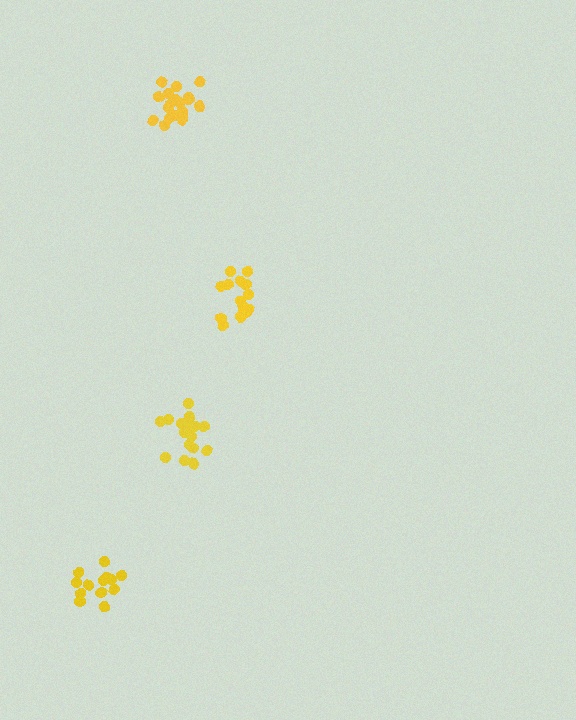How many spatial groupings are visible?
There are 4 spatial groupings.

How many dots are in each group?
Group 1: 15 dots, Group 2: 18 dots, Group 3: 19 dots, Group 4: 14 dots (66 total).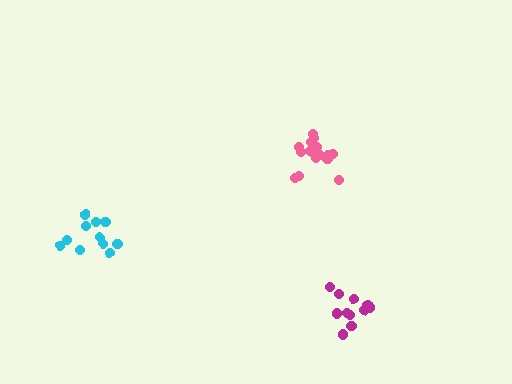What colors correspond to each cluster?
The clusters are colored: pink, cyan, magenta.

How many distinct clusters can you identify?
There are 3 distinct clusters.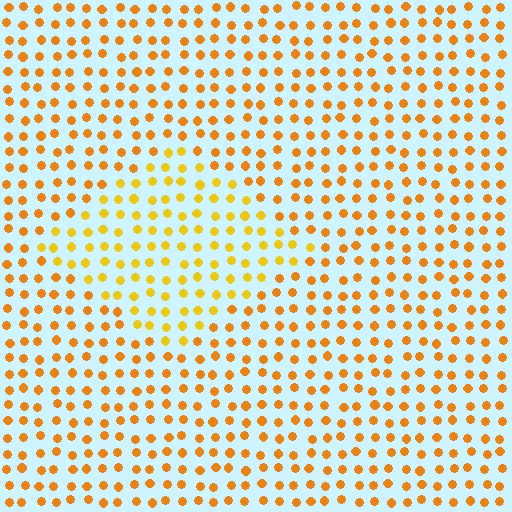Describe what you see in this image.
The image is filled with small orange elements in a uniform arrangement. A diamond-shaped region is visible where the elements are tinted to a slightly different hue, forming a subtle color boundary.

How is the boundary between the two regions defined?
The boundary is defined purely by a slight shift in hue (about 20 degrees). Spacing, size, and orientation are identical on both sides.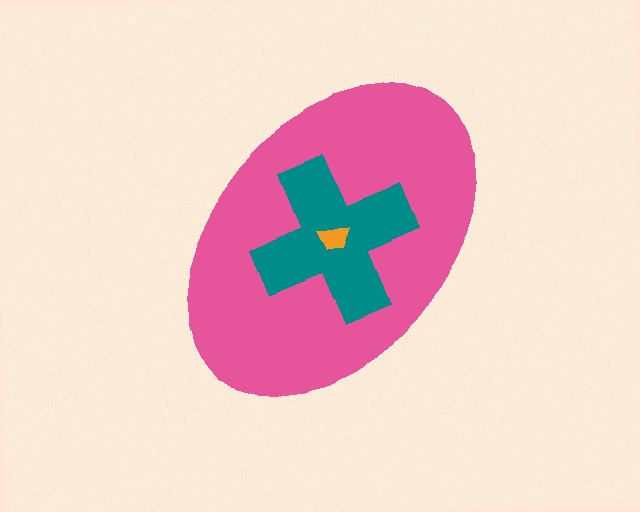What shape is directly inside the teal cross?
The orange trapezoid.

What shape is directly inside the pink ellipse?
The teal cross.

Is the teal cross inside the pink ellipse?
Yes.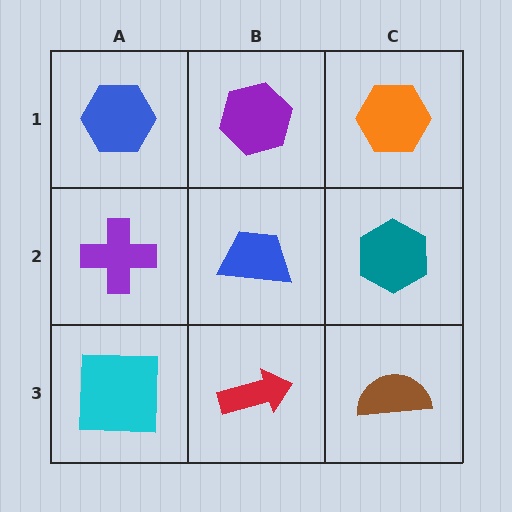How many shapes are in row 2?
3 shapes.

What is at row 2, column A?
A purple cross.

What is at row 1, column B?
A purple hexagon.